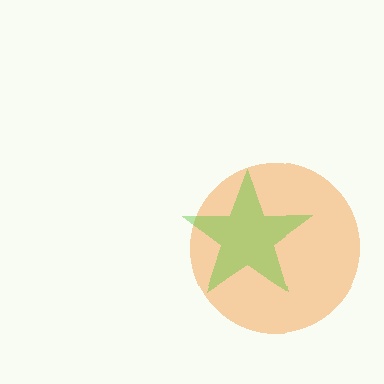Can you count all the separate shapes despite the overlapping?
Yes, there are 2 separate shapes.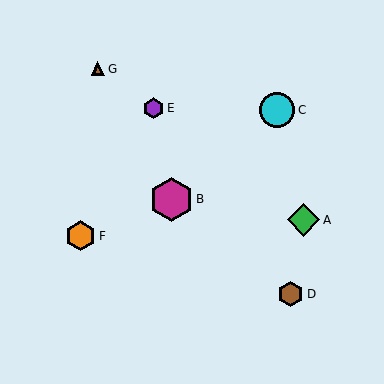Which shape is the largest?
The magenta hexagon (labeled B) is the largest.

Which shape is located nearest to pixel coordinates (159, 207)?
The magenta hexagon (labeled B) at (172, 199) is nearest to that location.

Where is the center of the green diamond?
The center of the green diamond is at (303, 220).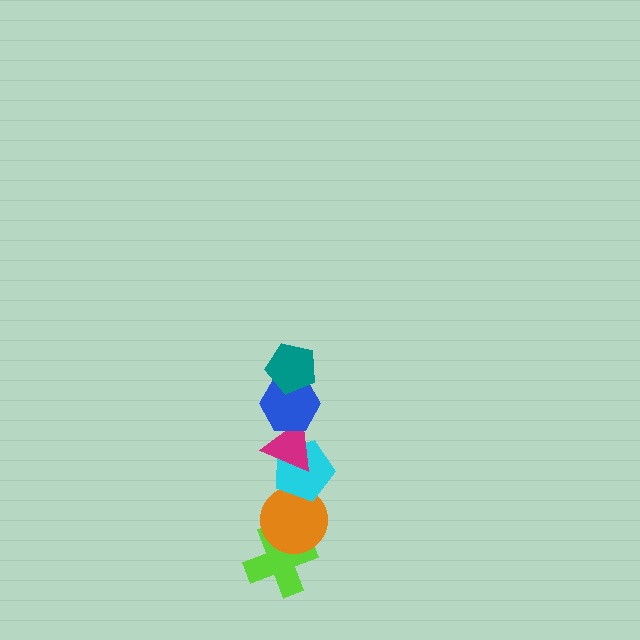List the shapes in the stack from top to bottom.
From top to bottom: the teal pentagon, the blue hexagon, the magenta triangle, the cyan pentagon, the orange circle, the lime cross.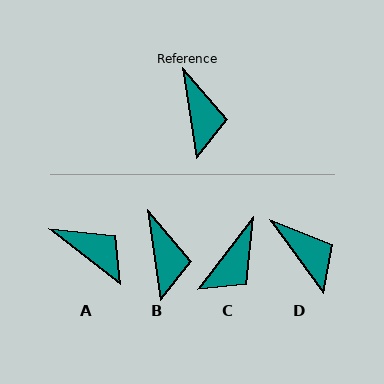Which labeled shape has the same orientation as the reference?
B.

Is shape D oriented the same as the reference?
No, it is off by about 28 degrees.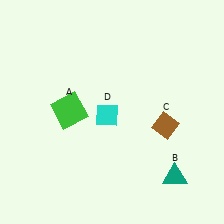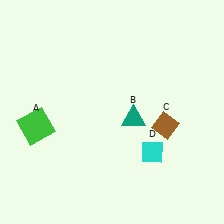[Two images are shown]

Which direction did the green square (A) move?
The green square (A) moved left.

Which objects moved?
The objects that moved are: the green square (A), the teal triangle (B), the cyan diamond (D).